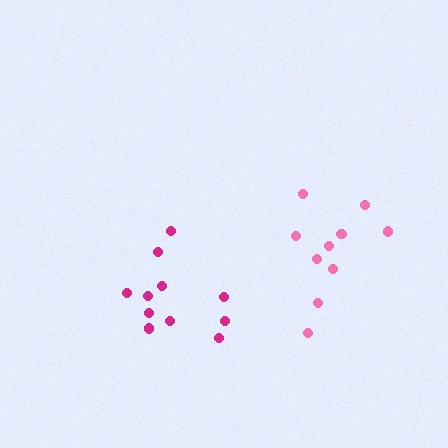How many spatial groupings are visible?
There are 2 spatial groupings.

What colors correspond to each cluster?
The clusters are colored: pink, magenta.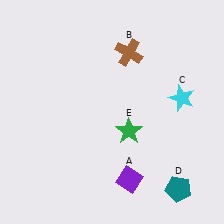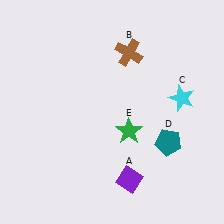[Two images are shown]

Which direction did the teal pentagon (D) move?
The teal pentagon (D) moved up.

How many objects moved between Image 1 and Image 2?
1 object moved between the two images.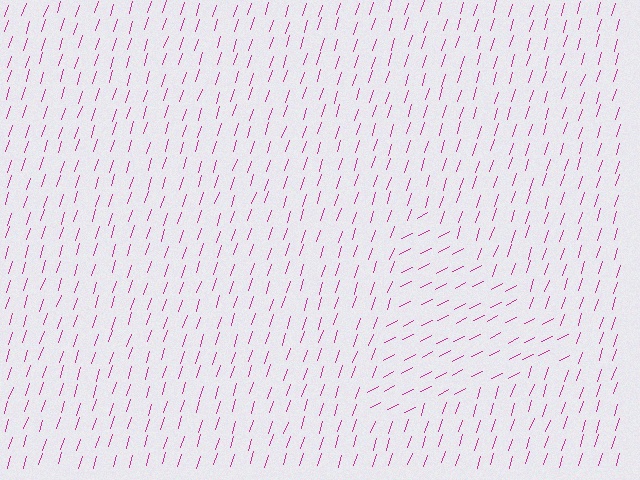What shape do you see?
I see a triangle.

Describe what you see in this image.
The image is filled with small magenta line segments. A triangle region in the image has lines oriented differently from the surrounding lines, creating a visible texture boundary.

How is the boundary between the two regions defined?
The boundary is defined purely by a change in line orientation (approximately 45 degrees difference). All lines are the same color and thickness.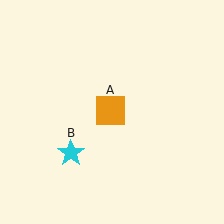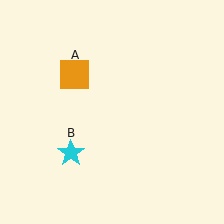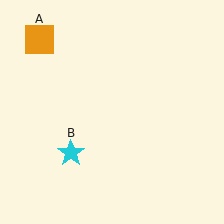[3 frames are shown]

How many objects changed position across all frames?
1 object changed position: orange square (object A).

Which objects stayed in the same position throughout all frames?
Cyan star (object B) remained stationary.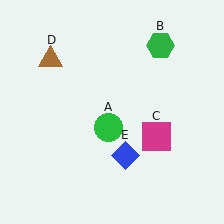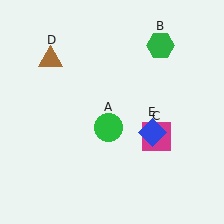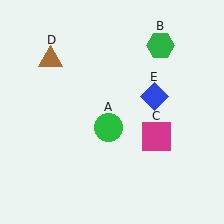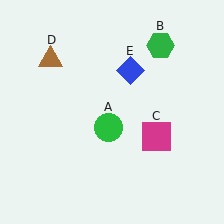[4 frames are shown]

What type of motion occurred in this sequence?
The blue diamond (object E) rotated counterclockwise around the center of the scene.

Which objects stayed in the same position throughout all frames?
Green circle (object A) and green hexagon (object B) and magenta square (object C) and brown triangle (object D) remained stationary.